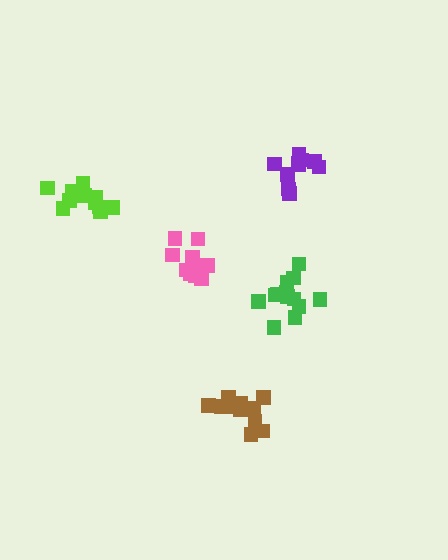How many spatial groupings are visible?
There are 5 spatial groupings.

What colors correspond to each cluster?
The clusters are colored: green, lime, brown, purple, pink.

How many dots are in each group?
Group 1: 13 dots, Group 2: 13 dots, Group 3: 11 dots, Group 4: 11 dots, Group 5: 11 dots (59 total).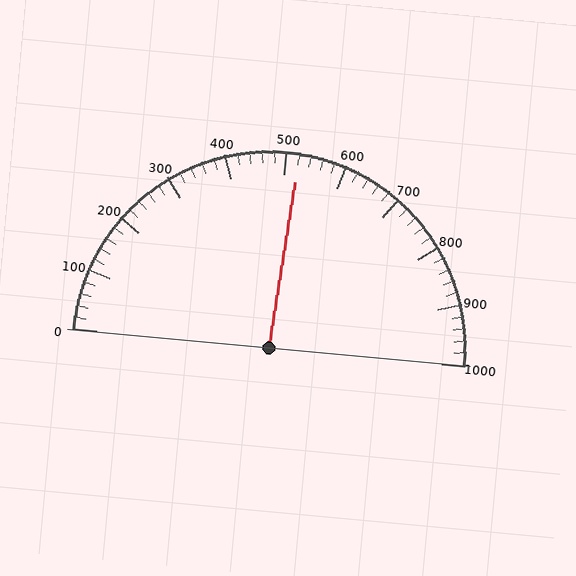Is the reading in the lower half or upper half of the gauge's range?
The reading is in the upper half of the range (0 to 1000).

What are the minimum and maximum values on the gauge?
The gauge ranges from 0 to 1000.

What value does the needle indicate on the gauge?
The needle indicates approximately 520.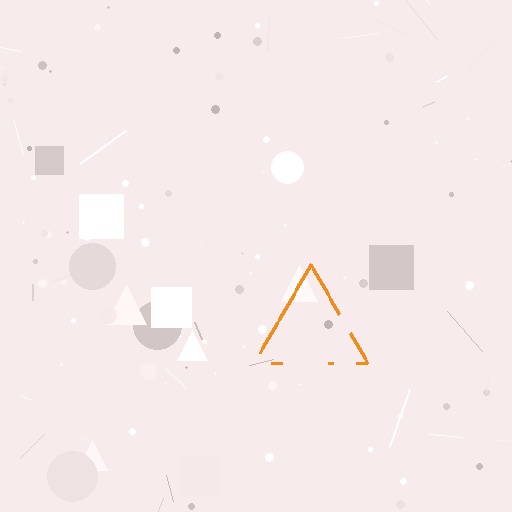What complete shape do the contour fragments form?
The contour fragments form a triangle.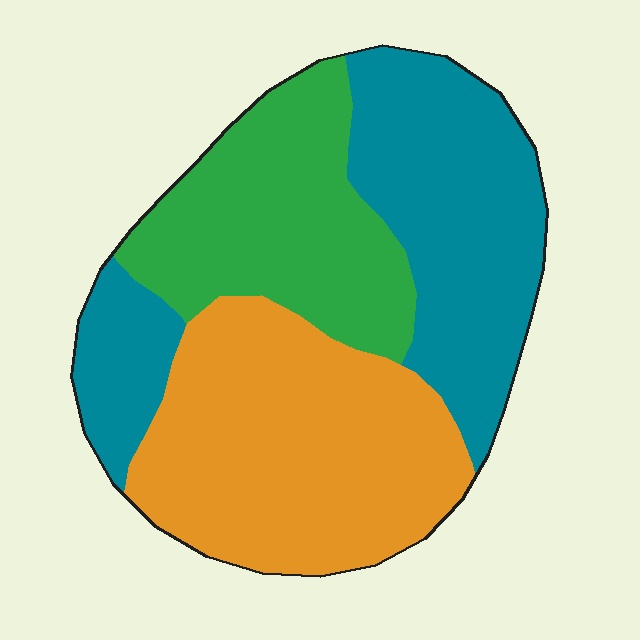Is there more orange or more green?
Orange.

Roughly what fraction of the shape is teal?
Teal covers around 35% of the shape.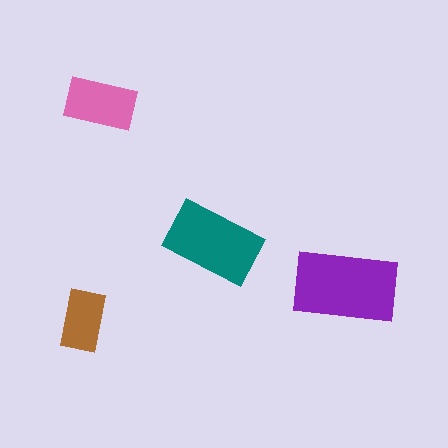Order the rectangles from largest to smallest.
the purple one, the teal one, the pink one, the brown one.